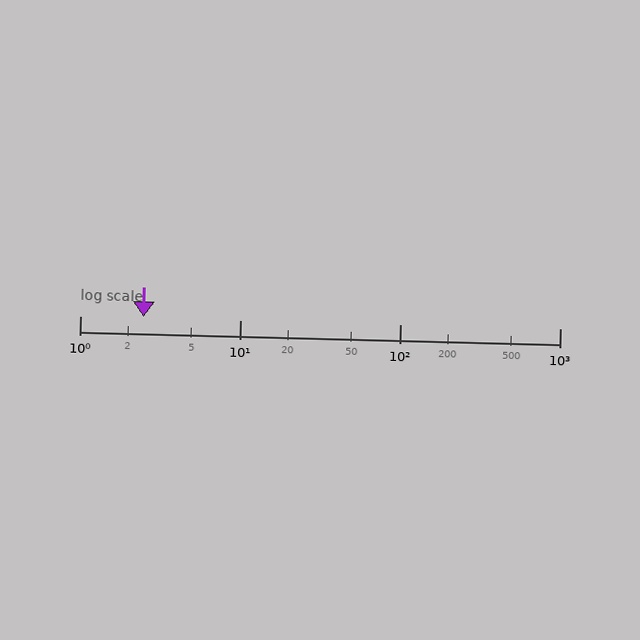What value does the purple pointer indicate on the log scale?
The pointer indicates approximately 2.5.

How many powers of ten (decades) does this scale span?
The scale spans 3 decades, from 1 to 1000.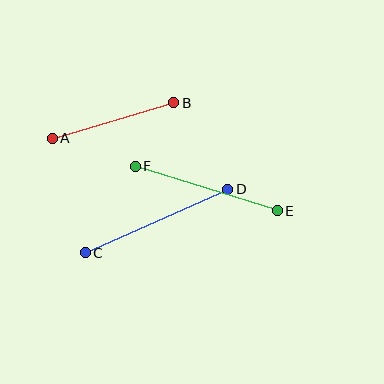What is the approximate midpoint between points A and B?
The midpoint is at approximately (113, 121) pixels.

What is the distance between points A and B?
The distance is approximately 127 pixels.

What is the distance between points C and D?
The distance is approximately 156 pixels.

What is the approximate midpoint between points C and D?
The midpoint is at approximately (157, 221) pixels.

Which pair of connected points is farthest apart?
Points C and D are farthest apart.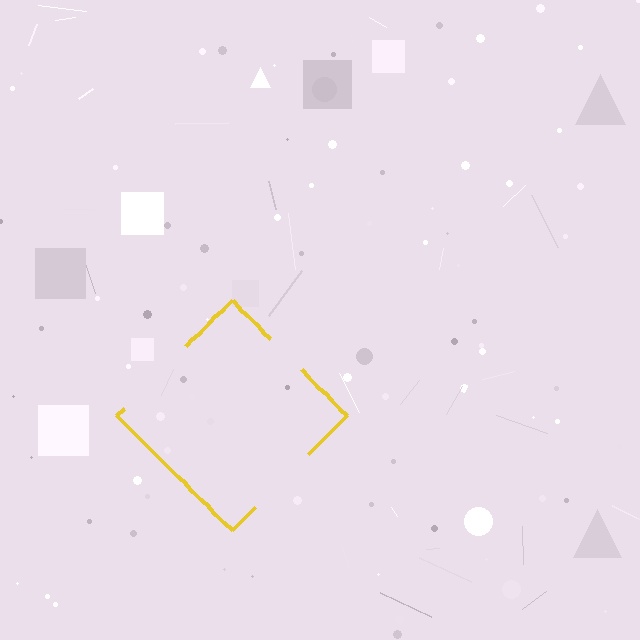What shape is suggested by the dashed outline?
The dashed outline suggests a diamond.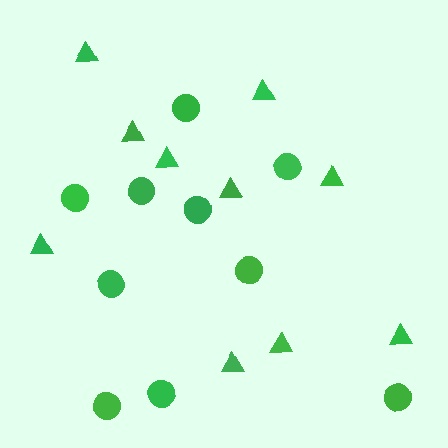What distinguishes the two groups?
There are 2 groups: one group of triangles (10) and one group of circles (10).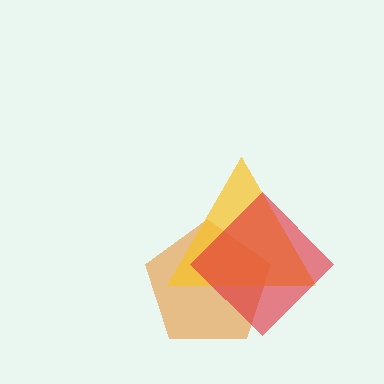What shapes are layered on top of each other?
The layered shapes are: an orange pentagon, a yellow triangle, a red diamond.